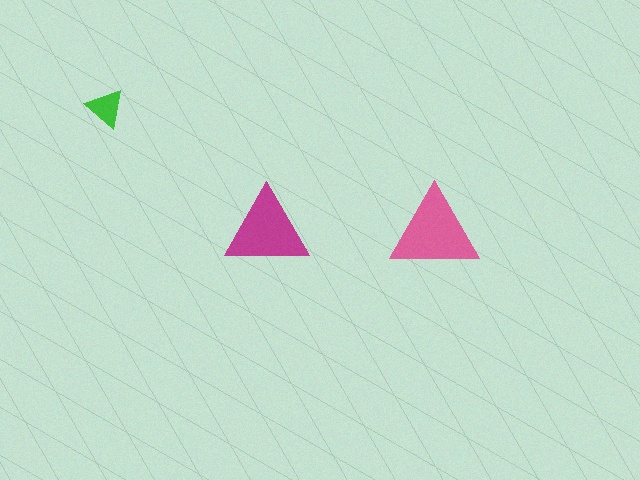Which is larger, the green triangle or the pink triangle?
The pink one.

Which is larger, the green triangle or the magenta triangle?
The magenta one.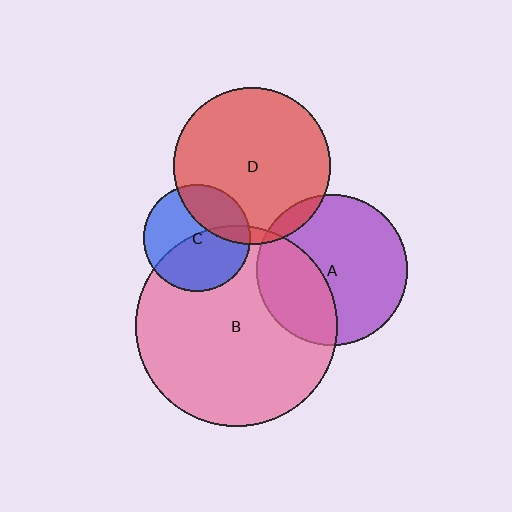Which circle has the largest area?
Circle B (pink).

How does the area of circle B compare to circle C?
Approximately 3.5 times.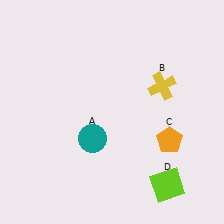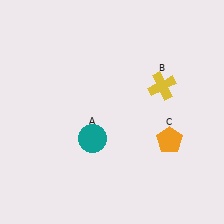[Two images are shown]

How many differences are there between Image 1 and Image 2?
There is 1 difference between the two images.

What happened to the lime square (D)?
The lime square (D) was removed in Image 2. It was in the bottom-right area of Image 1.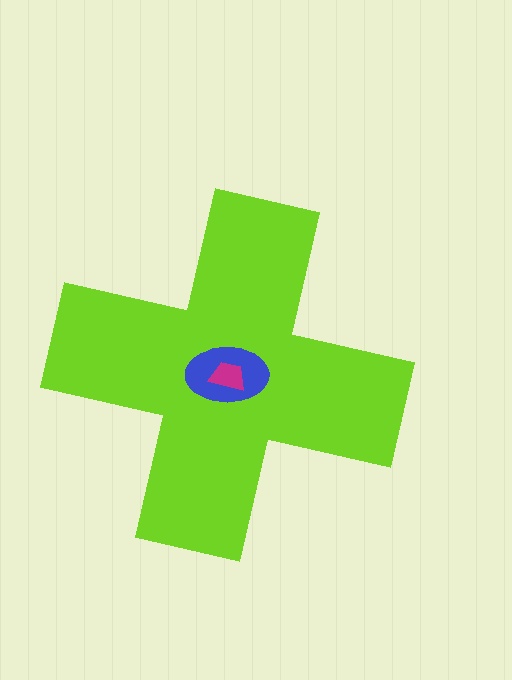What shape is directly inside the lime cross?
The blue ellipse.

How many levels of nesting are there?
3.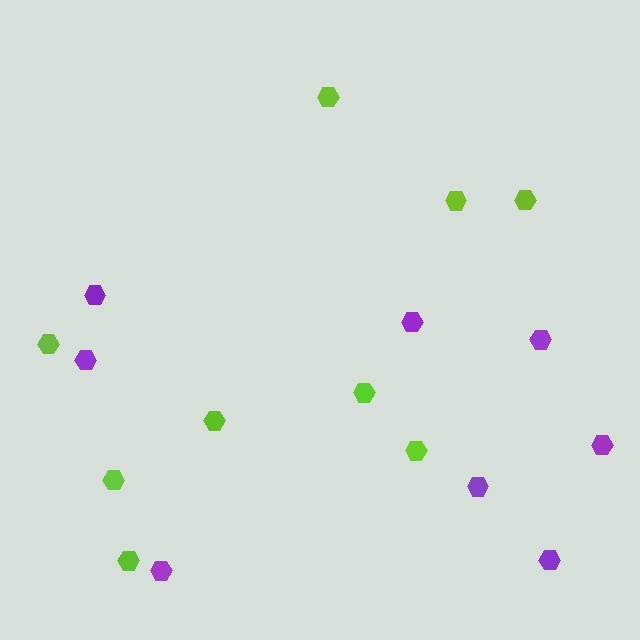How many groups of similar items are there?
There are 2 groups: one group of lime hexagons (9) and one group of purple hexagons (8).